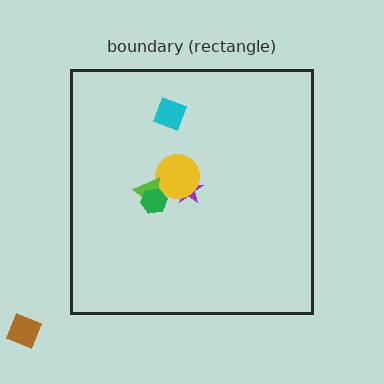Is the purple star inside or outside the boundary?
Inside.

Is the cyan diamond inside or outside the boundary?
Inside.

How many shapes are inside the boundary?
5 inside, 1 outside.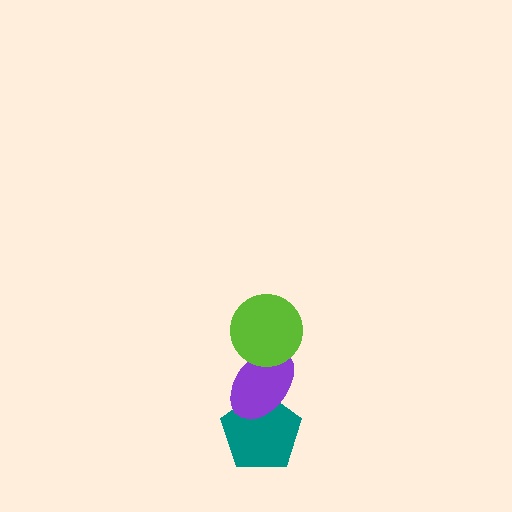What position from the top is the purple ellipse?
The purple ellipse is 2nd from the top.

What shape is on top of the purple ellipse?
The lime circle is on top of the purple ellipse.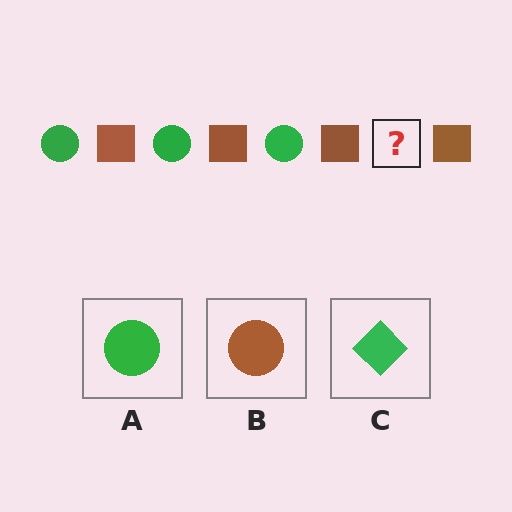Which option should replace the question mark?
Option A.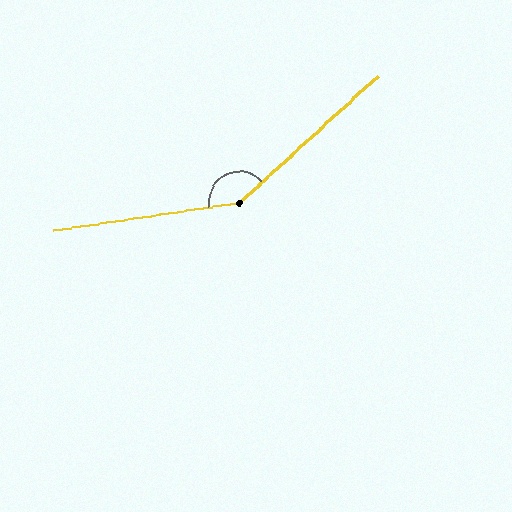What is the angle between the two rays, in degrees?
Approximately 146 degrees.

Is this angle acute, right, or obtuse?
It is obtuse.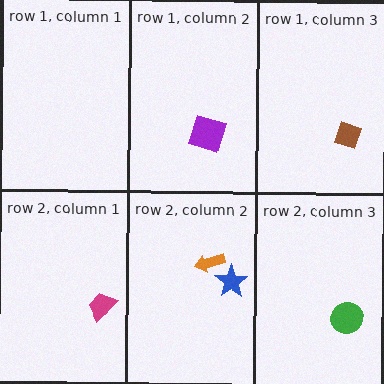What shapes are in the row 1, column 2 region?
The purple square.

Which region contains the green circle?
The row 2, column 3 region.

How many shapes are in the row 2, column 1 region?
1.